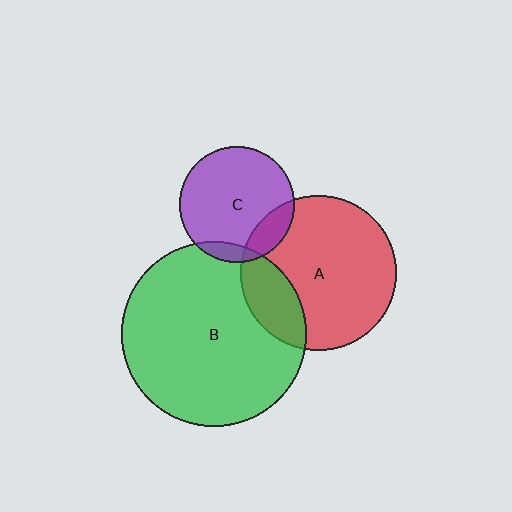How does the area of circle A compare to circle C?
Approximately 1.8 times.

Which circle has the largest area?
Circle B (green).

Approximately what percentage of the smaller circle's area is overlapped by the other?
Approximately 20%.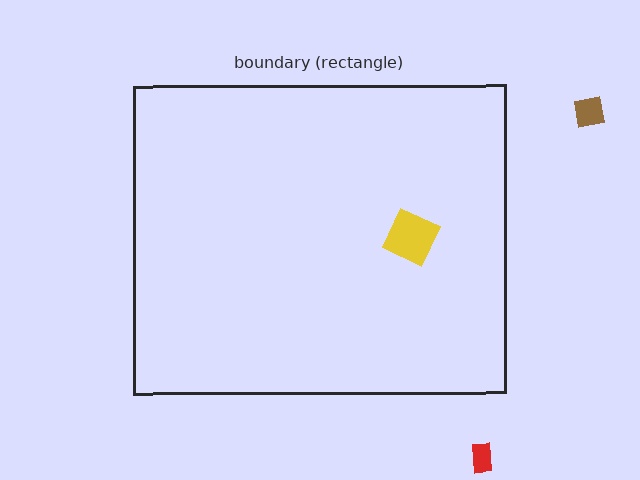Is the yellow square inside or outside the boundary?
Inside.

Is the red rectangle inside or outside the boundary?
Outside.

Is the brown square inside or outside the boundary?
Outside.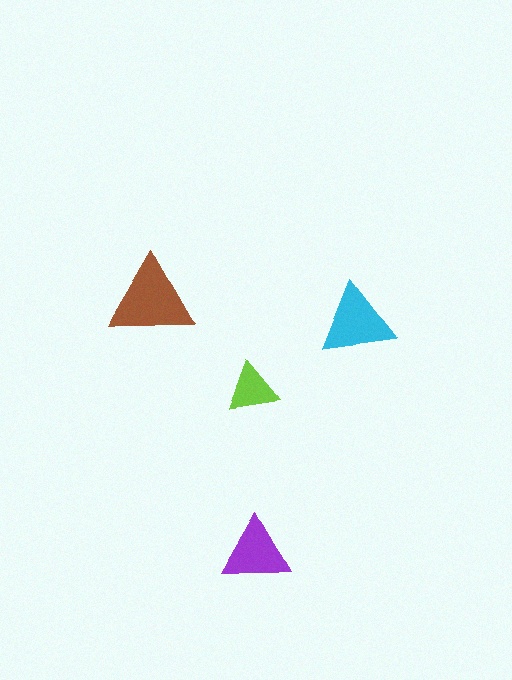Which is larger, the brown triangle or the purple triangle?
The brown one.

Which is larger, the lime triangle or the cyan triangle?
The cyan one.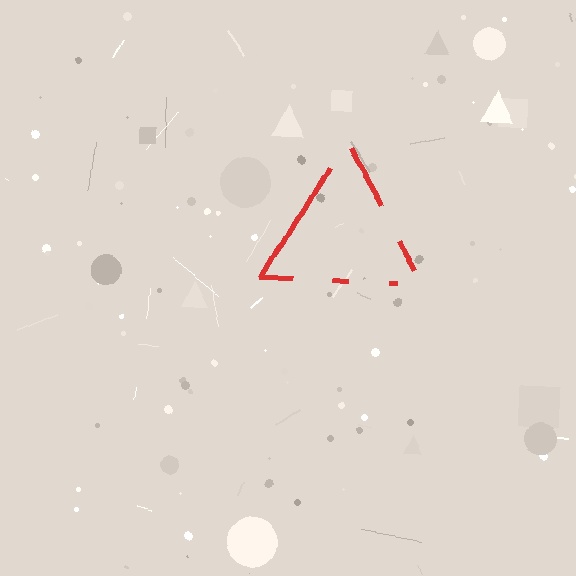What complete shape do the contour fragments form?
The contour fragments form a triangle.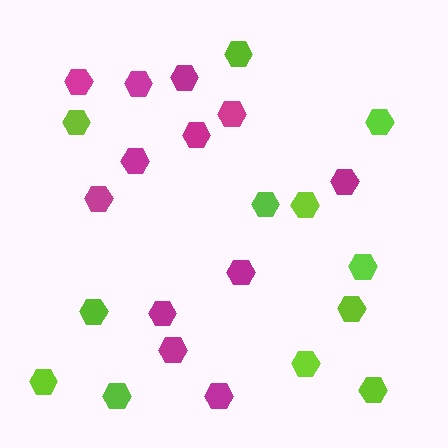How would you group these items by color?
There are 2 groups: one group of lime hexagons (12) and one group of magenta hexagons (12).